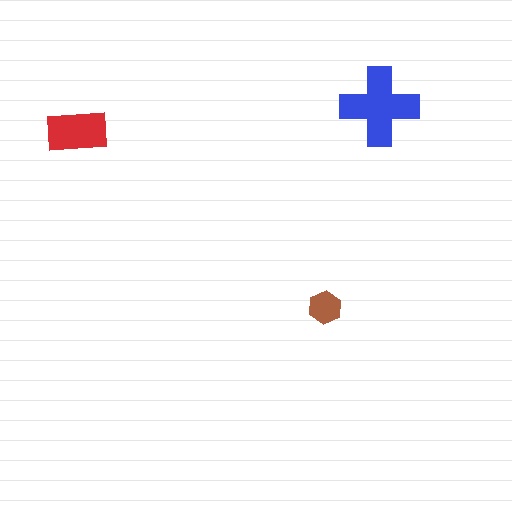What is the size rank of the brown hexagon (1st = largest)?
3rd.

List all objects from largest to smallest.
The blue cross, the red rectangle, the brown hexagon.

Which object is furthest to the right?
The blue cross is rightmost.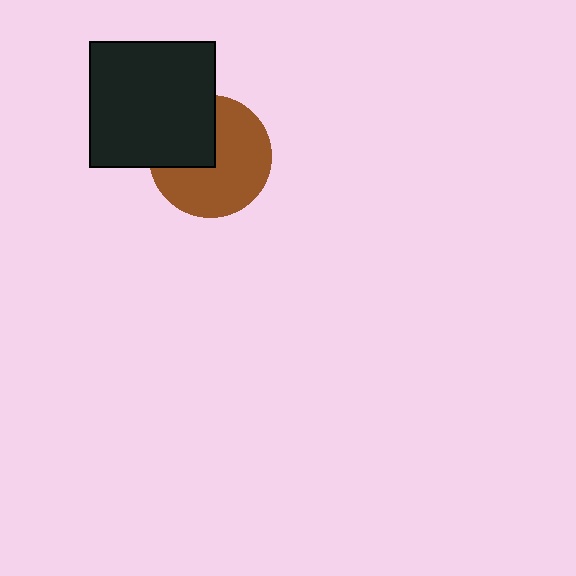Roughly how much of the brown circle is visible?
Most of it is visible (roughly 66%).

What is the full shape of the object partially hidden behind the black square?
The partially hidden object is a brown circle.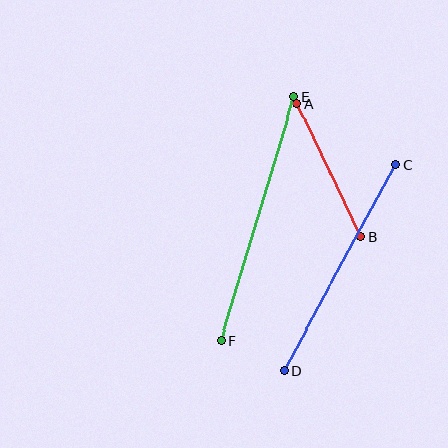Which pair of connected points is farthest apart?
Points E and F are farthest apart.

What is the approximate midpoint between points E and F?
The midpoint is at approximately (257, 218) pixels.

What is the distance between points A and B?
The distance is approximately 148 pixels.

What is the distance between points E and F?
The distance is approximately 255 pixels.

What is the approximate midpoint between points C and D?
The midpoint is at approximately (340, 268) pixels.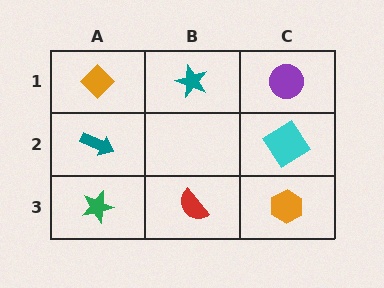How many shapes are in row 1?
3 shapes.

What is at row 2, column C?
A cyan diamond.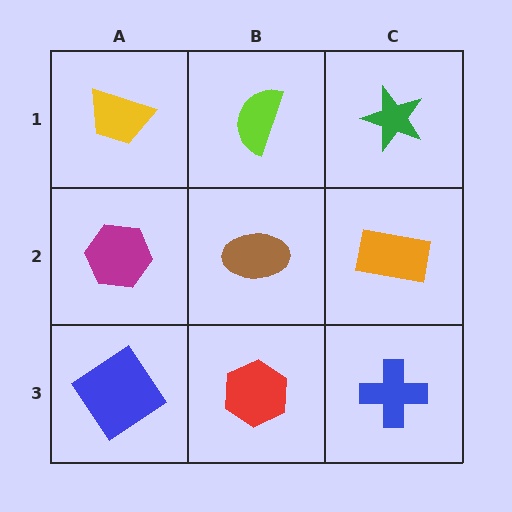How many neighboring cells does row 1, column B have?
3.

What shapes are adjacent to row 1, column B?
A brown ellipse (row 2, column B), a yellow trapezoid (row 1, column A), a green star (row 1, column C).